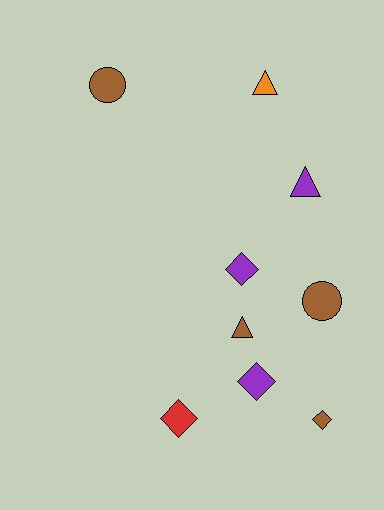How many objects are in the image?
There are 9 objects.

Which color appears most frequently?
Brown, with 4 objects.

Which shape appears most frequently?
Diamond, with 4 objects.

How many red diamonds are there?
There is 1 red diamond.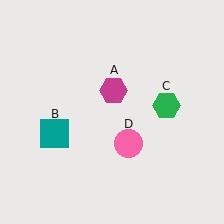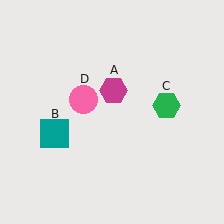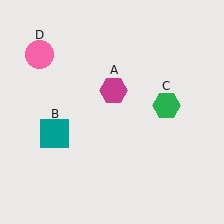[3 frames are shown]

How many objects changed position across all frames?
1 object changed position: pink circle (object D).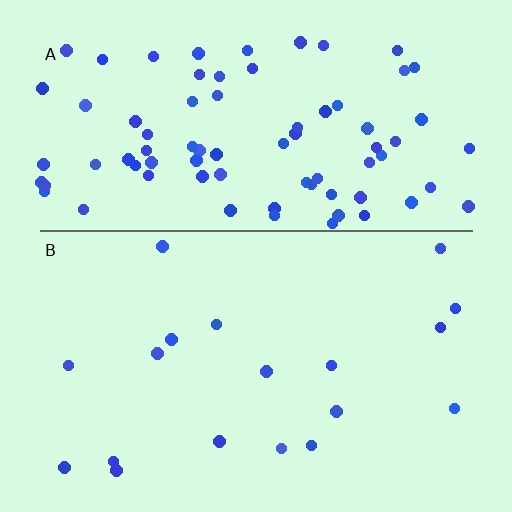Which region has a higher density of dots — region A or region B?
A (the top).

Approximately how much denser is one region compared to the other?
Approximately 4.4× — region A over region B.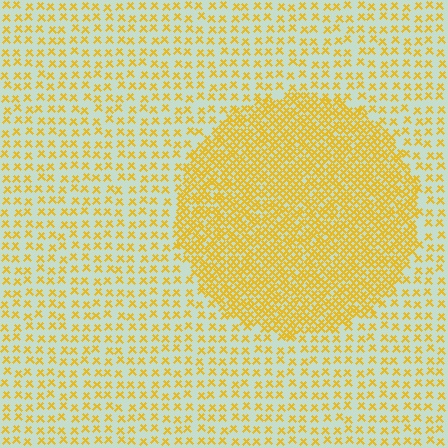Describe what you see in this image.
The image contains small yellow elements arranged at two different densities. A circle-shaped region is visible where the elements are more densely packed than the surrounding area.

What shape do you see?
I see a circle.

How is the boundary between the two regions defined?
The boundary is defined by a change in element density (approximately 2.6x ratio). All elements are the same color, size, and shape.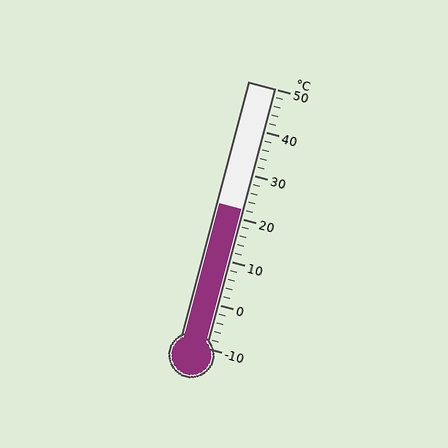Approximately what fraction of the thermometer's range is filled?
The thermometer is filled to approximately 55% of its range.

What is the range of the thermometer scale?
The thermometer scale ranges from -10°C to 50°C.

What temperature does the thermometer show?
The thermometer shows approximately 22°C.